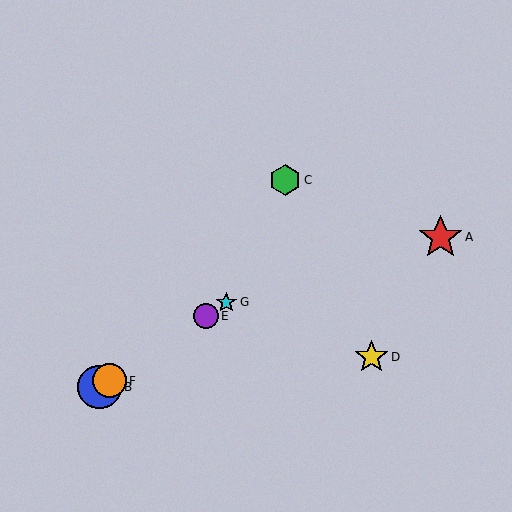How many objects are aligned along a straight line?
4 objects (B, E, F, G) are aligned along a straight line.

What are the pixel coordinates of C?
Object C is at (285, 180).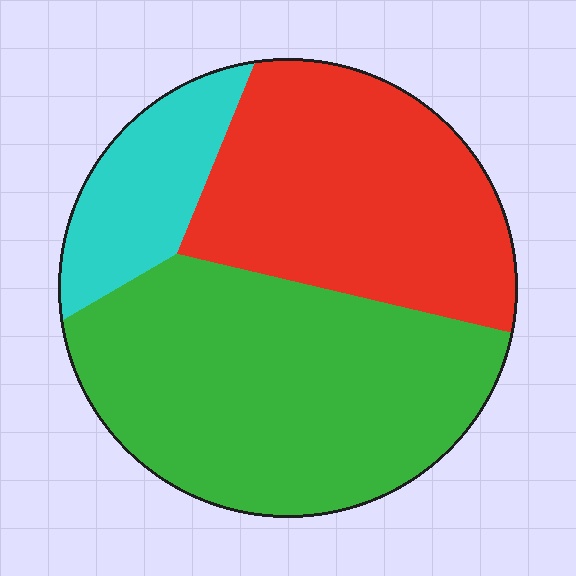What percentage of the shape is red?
Red takes up between a third and a half of the shape.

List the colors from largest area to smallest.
From largest to smallest: green, red, cyan.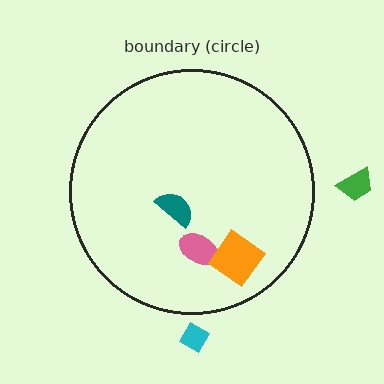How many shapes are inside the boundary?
3 inside, 2 outside.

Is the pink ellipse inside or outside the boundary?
Inside.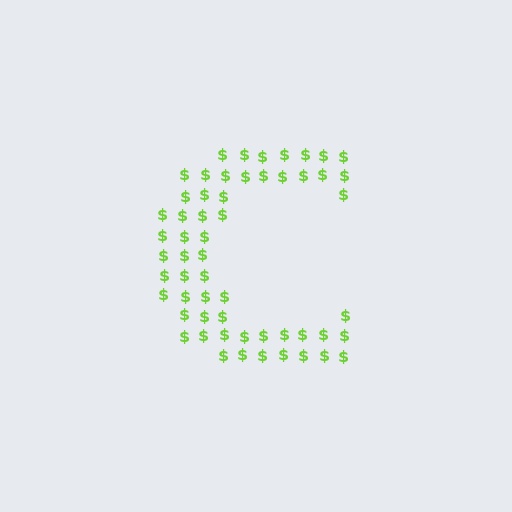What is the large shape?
The large shape is the letter C.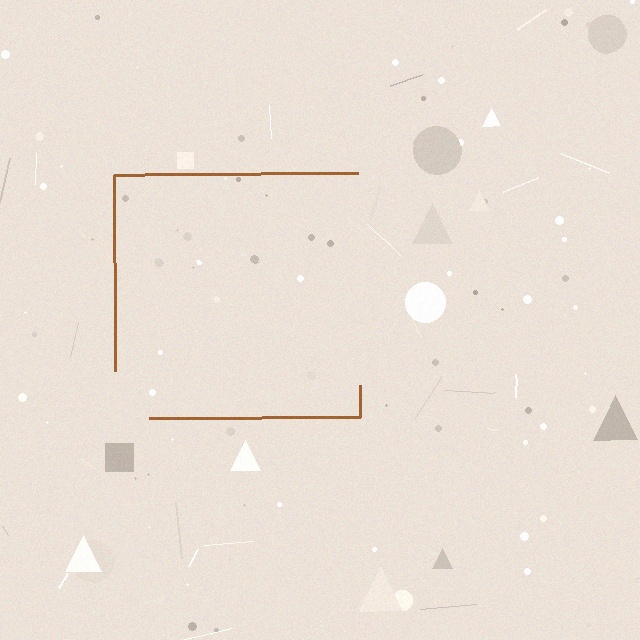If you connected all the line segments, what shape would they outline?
They would outline a square.